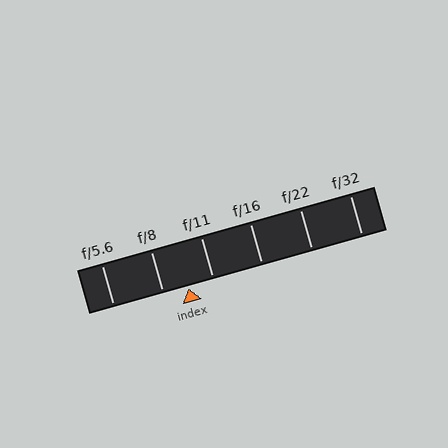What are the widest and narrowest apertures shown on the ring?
The widest aperture shown is f/5.6 and the narrowest is f/32.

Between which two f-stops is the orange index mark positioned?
The index mark is between f/8 and f/11.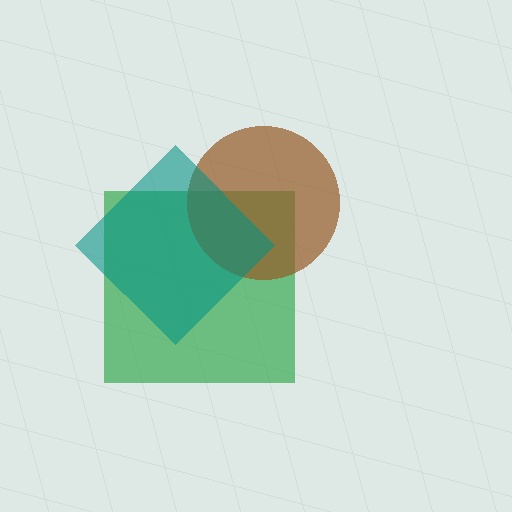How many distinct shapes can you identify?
There are 3 distinct shapes: a green square, a brown circle, a teal diamond.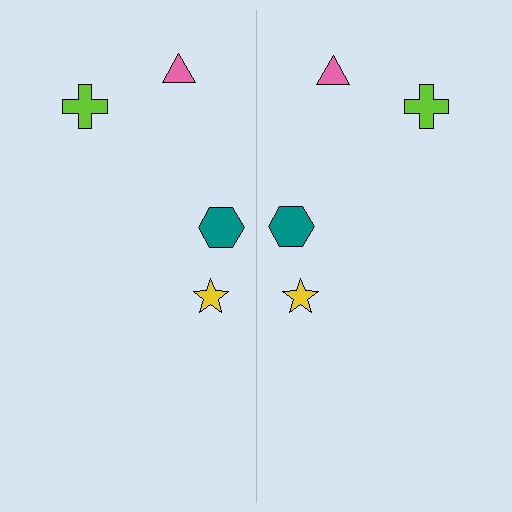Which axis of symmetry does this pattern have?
The pattern has a vertical axis of symmetry running through the center of the image.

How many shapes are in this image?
There are 8 shapes in this image.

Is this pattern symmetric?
Yes, this pattern has bilateral (reflection) symmetry.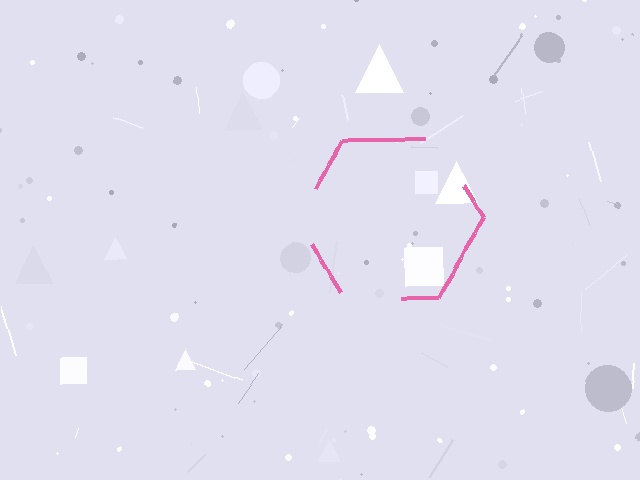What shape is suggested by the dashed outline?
The dashed outline suggests a hexagon.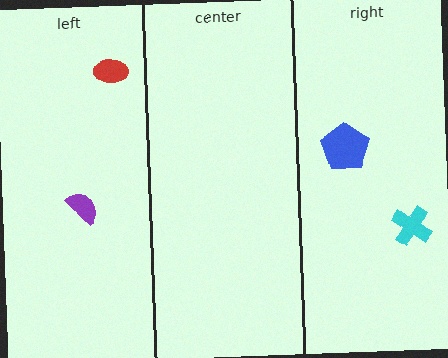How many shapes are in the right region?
2.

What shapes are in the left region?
The red ellipse, the purple semicircle.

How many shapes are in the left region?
2.